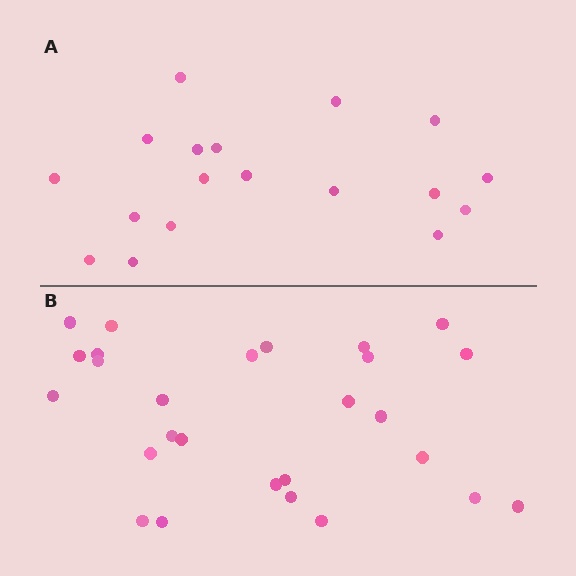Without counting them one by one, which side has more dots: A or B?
Region B (the bottom region) has more dots.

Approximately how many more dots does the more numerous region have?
Region B has roughly 8 or so more dots than region A.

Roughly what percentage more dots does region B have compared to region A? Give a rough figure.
About 50% more.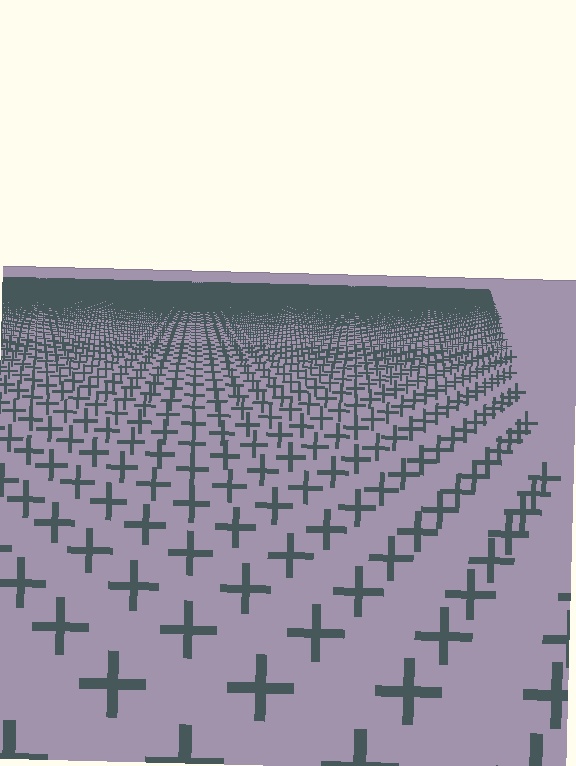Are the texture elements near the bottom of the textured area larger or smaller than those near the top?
Larger. Near the bottom, elements are closer to the viewer and appear at a bigger on-screen size.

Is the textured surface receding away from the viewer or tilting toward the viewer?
The surface is receding away from the viewer. Texture elements get smaller and denser toward the top.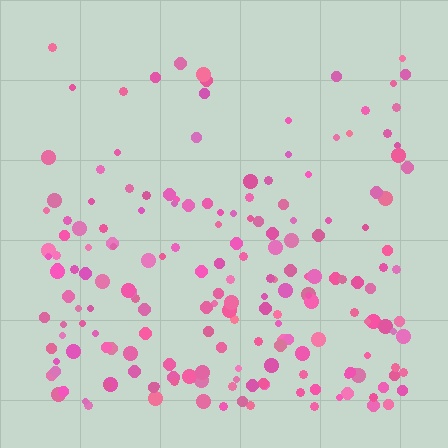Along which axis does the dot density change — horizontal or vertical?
Vertical.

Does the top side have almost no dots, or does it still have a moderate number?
Still a moderate number, just noticeably fewer than the bottom.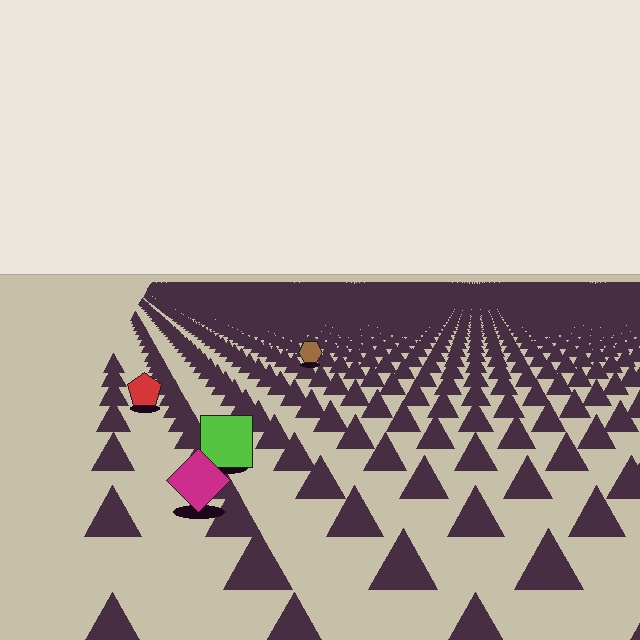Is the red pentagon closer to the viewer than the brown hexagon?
Yes. The red pentagon is closer — you can tell from the texture gradient: the ground texture is coarser near it.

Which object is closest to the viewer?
The magenta diamond is closest. The texture marks near it are larger and more spread out.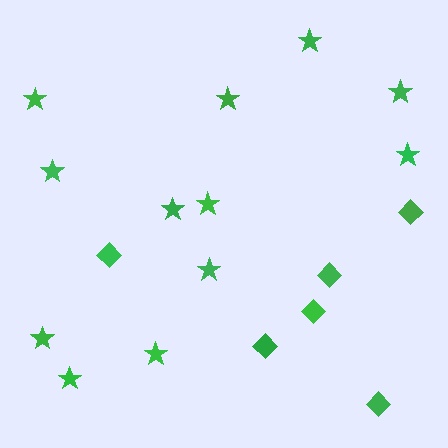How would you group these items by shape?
There are 2 groups: one group of diamonds (6) and one group of stars (12).